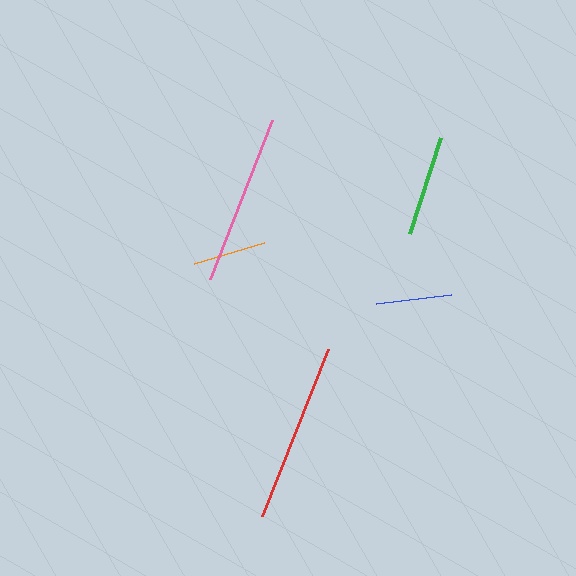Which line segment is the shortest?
The orange line is the shortest at approximately 74 pixels.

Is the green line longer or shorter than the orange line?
The green line is longer than the orange line.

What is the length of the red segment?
The red segment is approximately 180 pixels long.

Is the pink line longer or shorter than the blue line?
The pink line is longer than the blue line.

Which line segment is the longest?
The red line is the longest at approximately 180 pixels.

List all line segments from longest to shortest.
From longest to shortest: red, pink, green, blue, orange.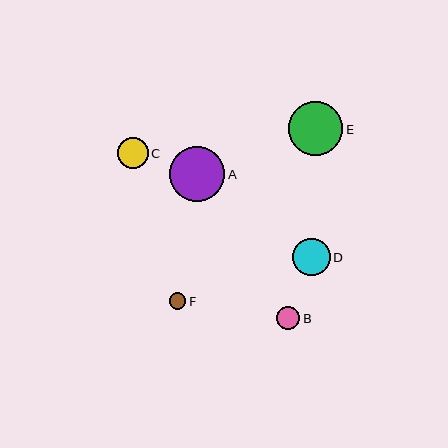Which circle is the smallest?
Circle F is the smallest with a size of approximately 17 pixels.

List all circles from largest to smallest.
From largest to smallest: A, E, D, C, B, F.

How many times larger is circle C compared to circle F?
Circle C is approximately 1.8 times the size of circle F.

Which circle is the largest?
Circle A is the largest with a size of approximately 55 pixels.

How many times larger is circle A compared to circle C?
Circle A is approximately 1.8 times the size of circle C.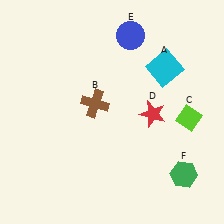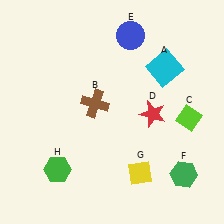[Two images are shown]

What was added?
A yellow diamond (G), a green hexagon (H) were added in Image 2.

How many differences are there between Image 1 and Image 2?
There are 2 differences between the two images.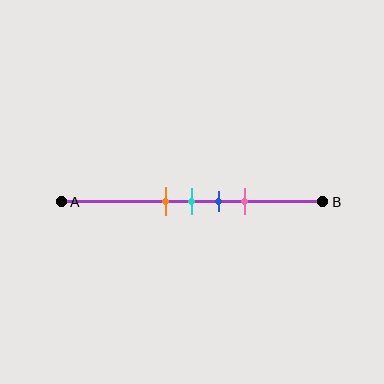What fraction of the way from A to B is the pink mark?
The pink mark is approximately 70% (0.7) of the way from A to B.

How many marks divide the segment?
There are 4 marks dividing the segment.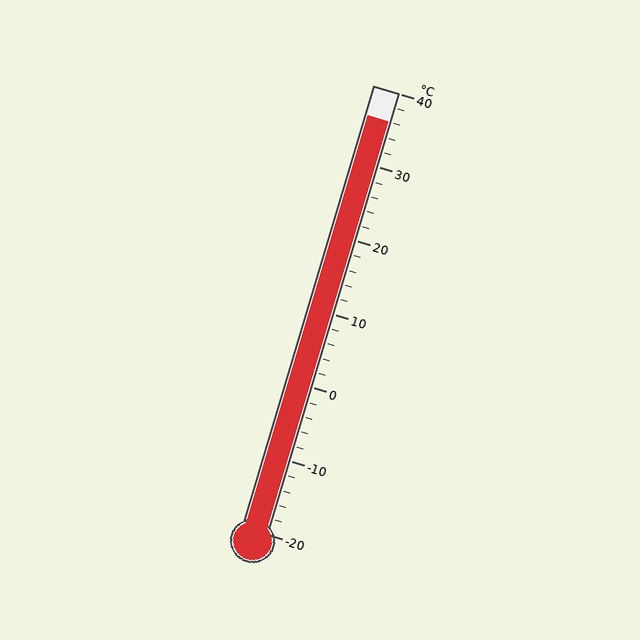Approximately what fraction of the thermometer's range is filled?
The thermometer is filled to approximately 95% of its range.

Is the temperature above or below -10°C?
The temperature is above -10°C.